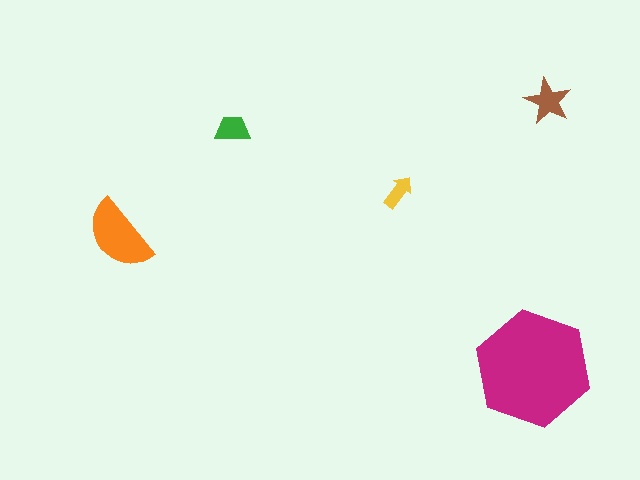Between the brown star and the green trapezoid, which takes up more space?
The brown star.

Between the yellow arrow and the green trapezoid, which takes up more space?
The green trapezoid.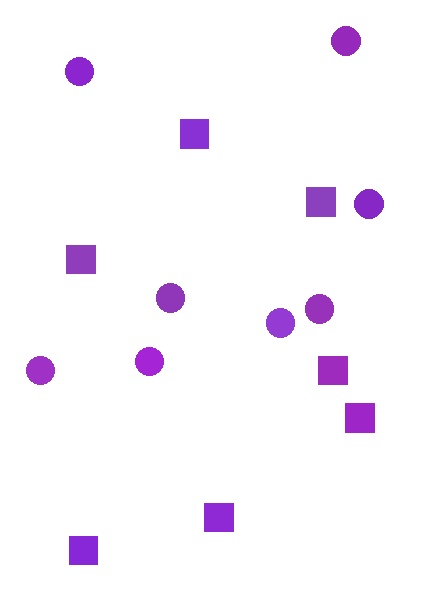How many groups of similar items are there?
There are 2 groups: one group of circles (8) and one group of squares (7).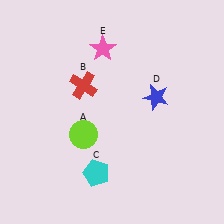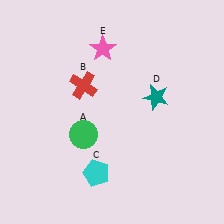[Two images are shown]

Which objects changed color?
A changed from lime to green. D changed from blue to teal.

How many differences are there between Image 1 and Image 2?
There are 2 differences between the two images.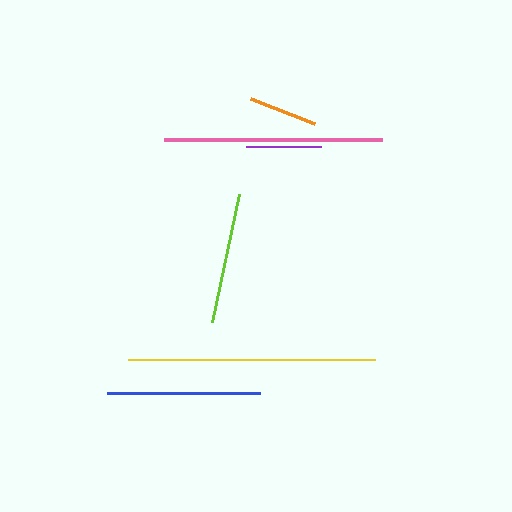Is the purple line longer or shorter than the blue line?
The blue line is longer than the purple line.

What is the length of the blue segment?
The blue segment is approximately 153 pixels long.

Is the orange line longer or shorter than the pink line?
The pink line is longer than the orange line.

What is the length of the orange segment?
The orange segment is approximately 68 pixels long.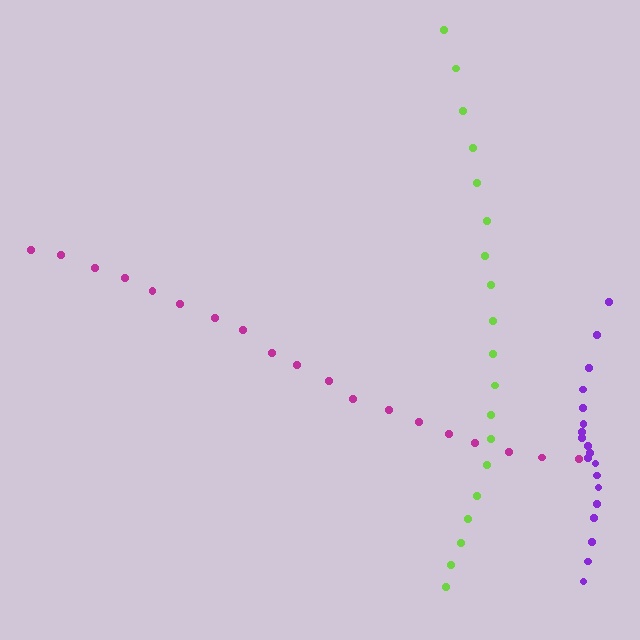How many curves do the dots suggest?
There are 3 distinct paths.